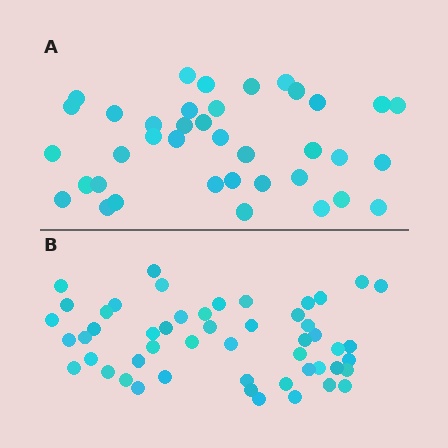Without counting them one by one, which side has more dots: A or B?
Region B (the bottom region) has more dots.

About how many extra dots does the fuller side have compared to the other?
Region B has approximately 15 more dots than region A.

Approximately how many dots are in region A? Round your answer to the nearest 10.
About 40 dots. (The exact count is 38, which rounds to 40.)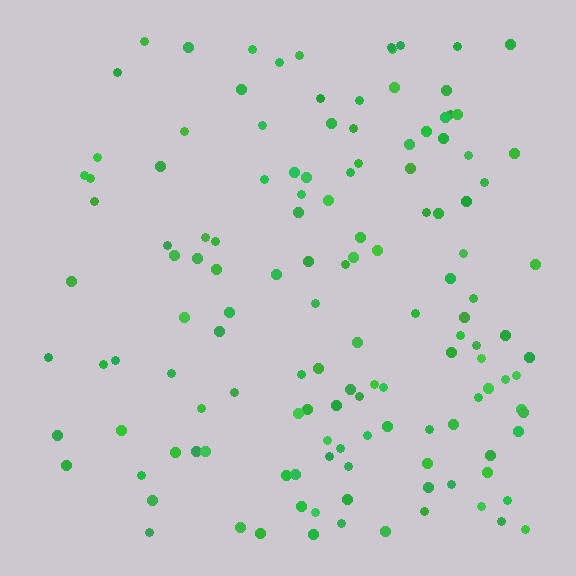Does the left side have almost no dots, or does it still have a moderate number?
Still a moderate number, just noticeably fewer than the right.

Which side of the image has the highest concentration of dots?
The right.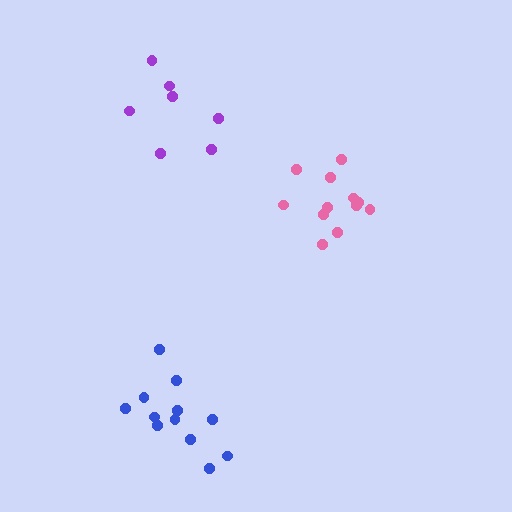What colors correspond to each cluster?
The clusters are colored: blue, pink, purple.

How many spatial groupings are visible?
There are 3 spatial groupings.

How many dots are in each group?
Group 1: 12 dots, Group 2: 12 dots, Group 3: 7 dots (31 total).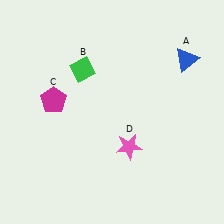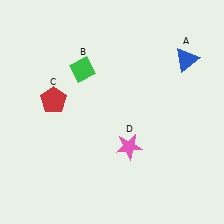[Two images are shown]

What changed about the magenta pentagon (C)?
In Image 1, C is magenta. In Image 2, it changed to red.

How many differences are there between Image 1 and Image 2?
There is 1 difference between the two images.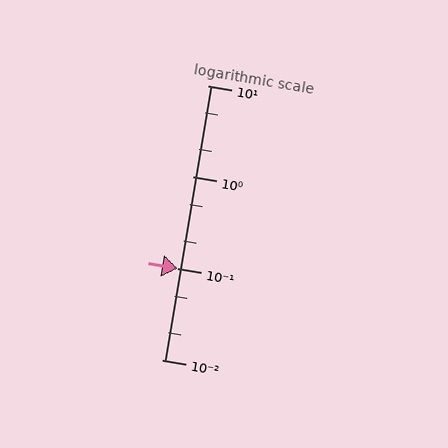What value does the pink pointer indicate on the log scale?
The pointer indicates approximately 0.1.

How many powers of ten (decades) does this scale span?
The scale spans 3 decades, from 0.01 to 10.